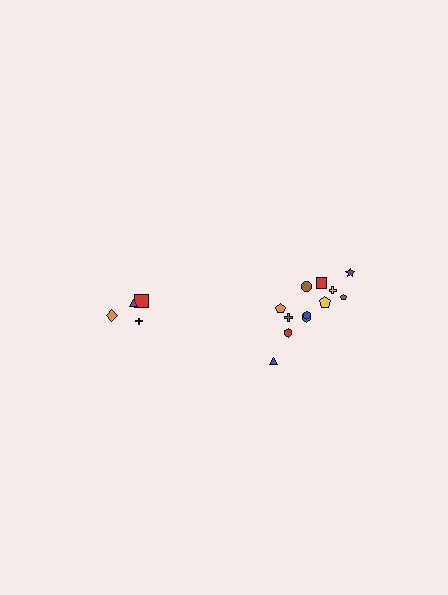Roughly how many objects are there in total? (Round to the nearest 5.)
Roughly 15 objects in total.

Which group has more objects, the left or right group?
The right group.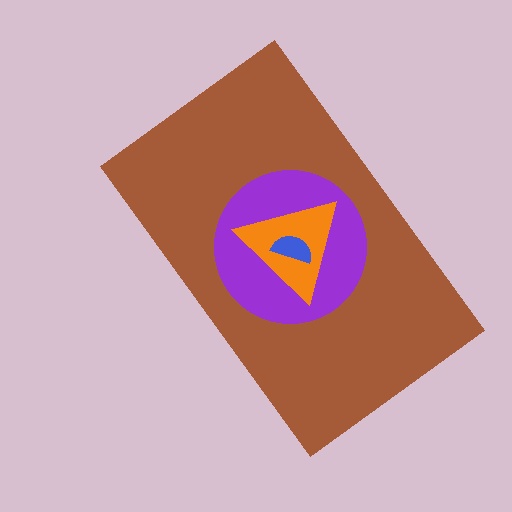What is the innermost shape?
The blue semicircle.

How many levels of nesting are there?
4.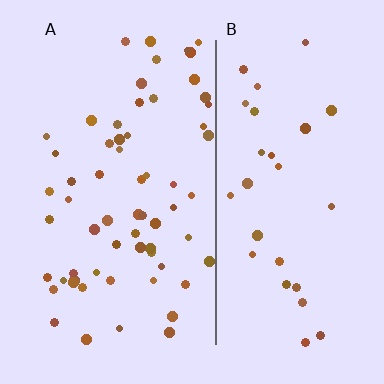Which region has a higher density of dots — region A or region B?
A (the left).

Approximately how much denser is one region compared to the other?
Approximately 2.1× — region A over region B.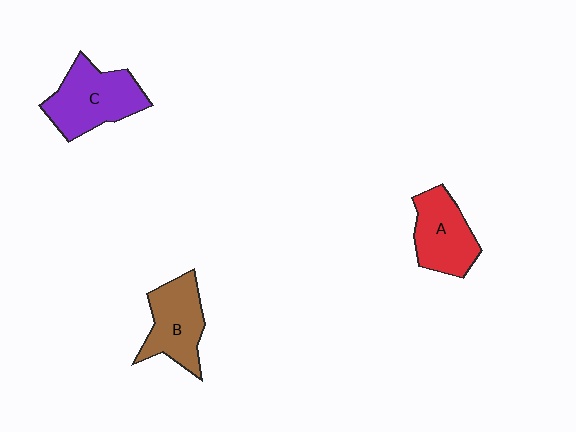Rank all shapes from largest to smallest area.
From largest to smallest: C (purple), B (brown), A (red).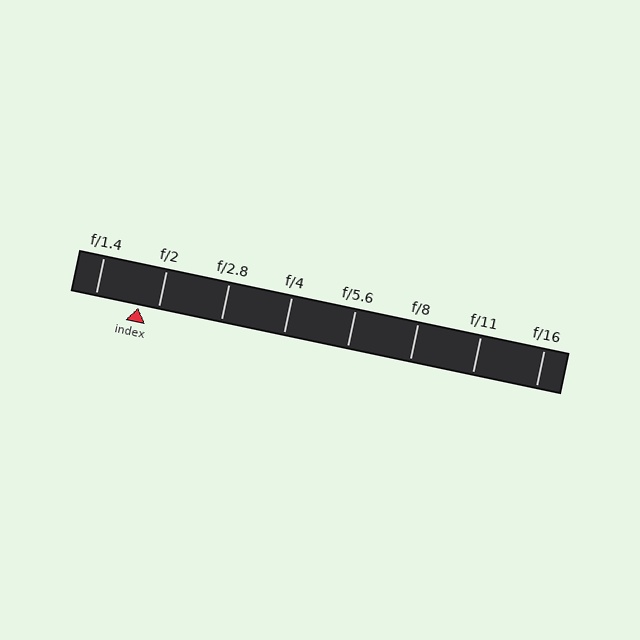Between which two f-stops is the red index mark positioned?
The index mark is between f/1.4 and f/2.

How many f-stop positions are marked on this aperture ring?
There are 8 f-stop positions marked.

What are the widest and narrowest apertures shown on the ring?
The widest aperture shown is f/1.4 and the narrowest is f/16.